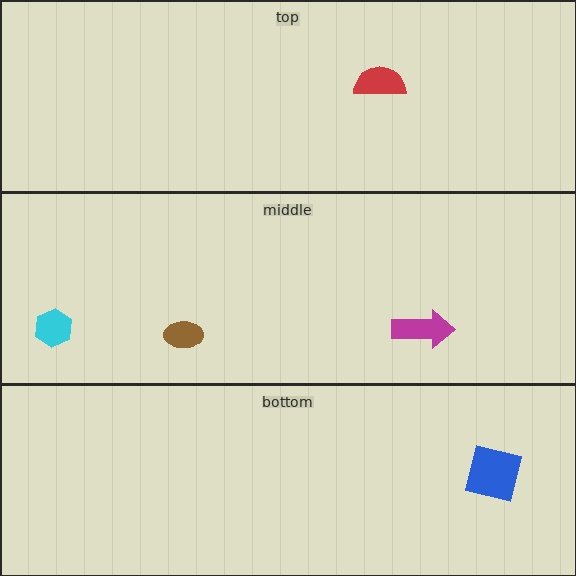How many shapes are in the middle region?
3.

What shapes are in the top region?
The red semicircle.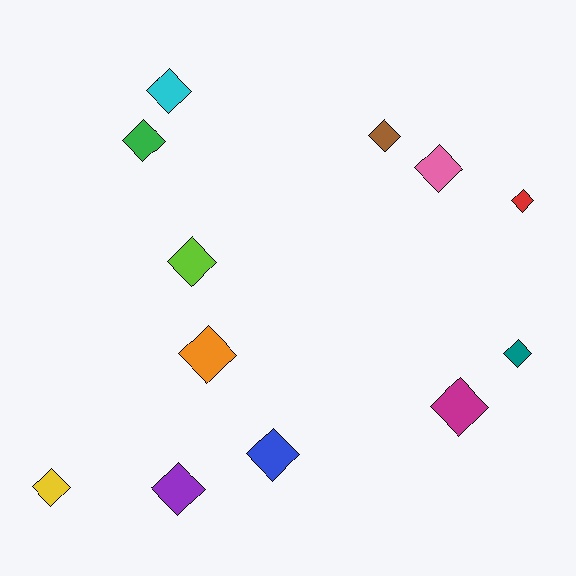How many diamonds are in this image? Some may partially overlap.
There are 12 diamonds.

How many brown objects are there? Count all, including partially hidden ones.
There is 1 brown object.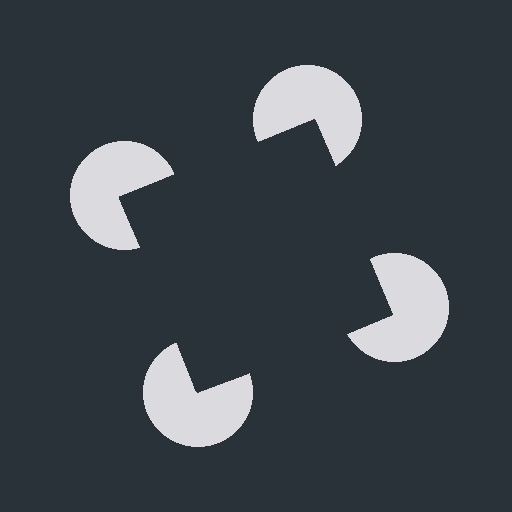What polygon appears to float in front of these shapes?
An illusory square — its edges are inferred from the aligned wedge cuts in the pac-man discs, not physically drawn.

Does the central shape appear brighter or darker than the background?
It typically appears slightly darker than the background, even though no actual brightness change is drawn.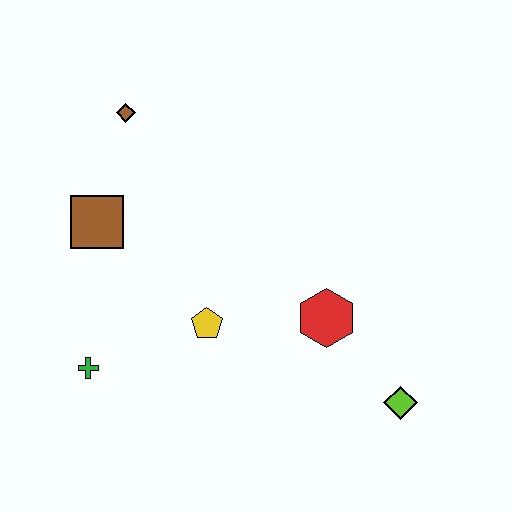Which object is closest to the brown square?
The brown diamond is closest to the brown square.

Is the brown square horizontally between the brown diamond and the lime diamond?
No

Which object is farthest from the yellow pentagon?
The brown diamond is farthest from the yellow pentagon.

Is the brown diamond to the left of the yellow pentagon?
Yes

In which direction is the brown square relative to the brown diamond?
The brown square is below the brown diamond.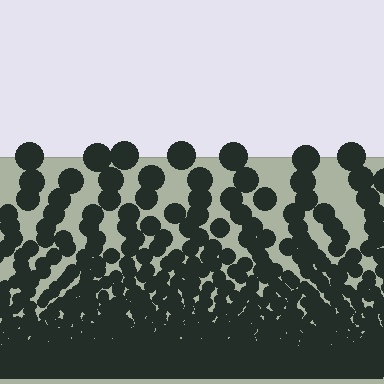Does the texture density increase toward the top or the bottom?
Density increases toward the bottom.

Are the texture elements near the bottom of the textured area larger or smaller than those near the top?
Smaller. The gradient is inverted — elements near the bottom are smaller and denser.